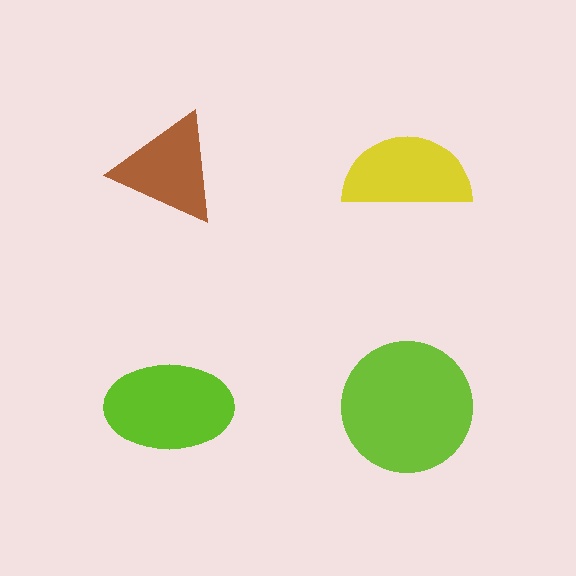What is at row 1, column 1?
A brown triangle.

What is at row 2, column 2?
A lime circle.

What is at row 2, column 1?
A lime ellipse.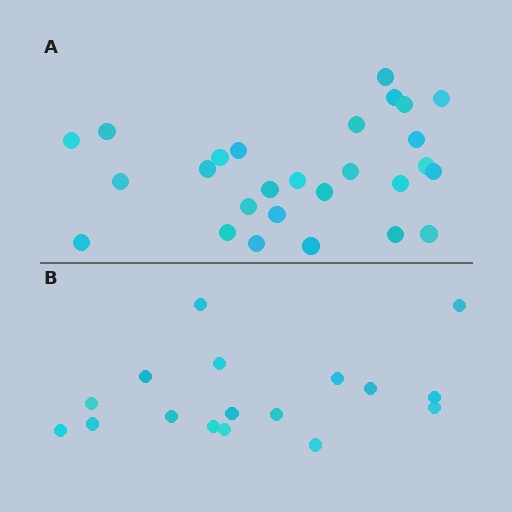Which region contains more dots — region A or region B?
Region A (the top region) has more dots.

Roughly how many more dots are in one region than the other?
Region A has roughly 10 or so more dots than region B.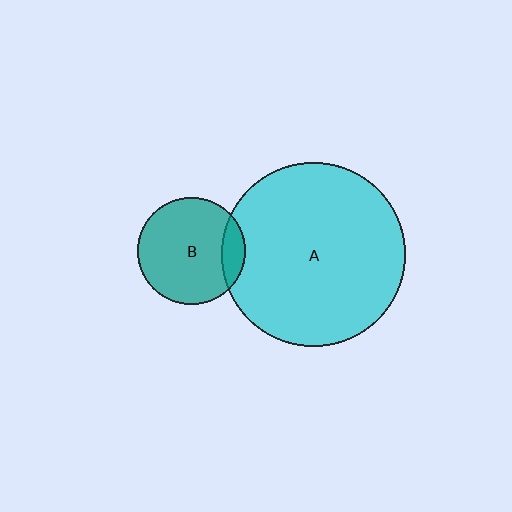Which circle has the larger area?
Circle A (cyan).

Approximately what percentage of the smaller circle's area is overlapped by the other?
Approximately 15%.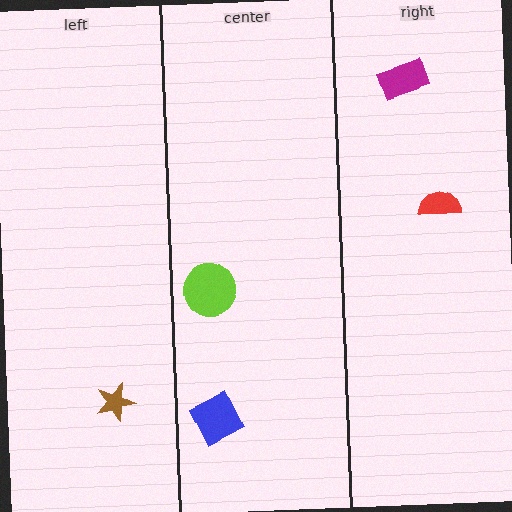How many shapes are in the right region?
2.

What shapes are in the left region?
The brown star.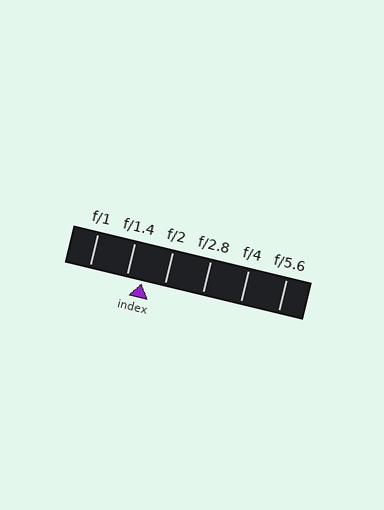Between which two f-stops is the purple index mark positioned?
The index mark is between f/1.4 and f/2.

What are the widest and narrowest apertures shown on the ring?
The widest aperture shown is f/1 and the narrowest is f/5.6.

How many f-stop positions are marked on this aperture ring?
There are 6 f-stop positions marked.